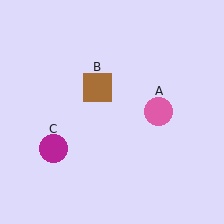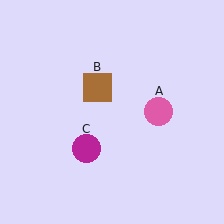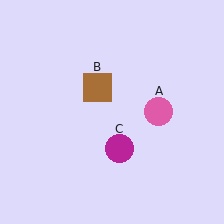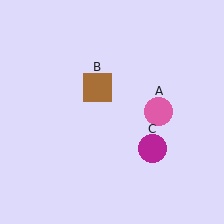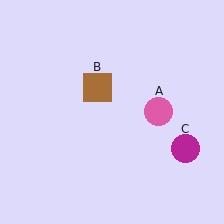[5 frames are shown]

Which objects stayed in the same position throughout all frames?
Pink circle (object A) and brown square (object B) remained stationary.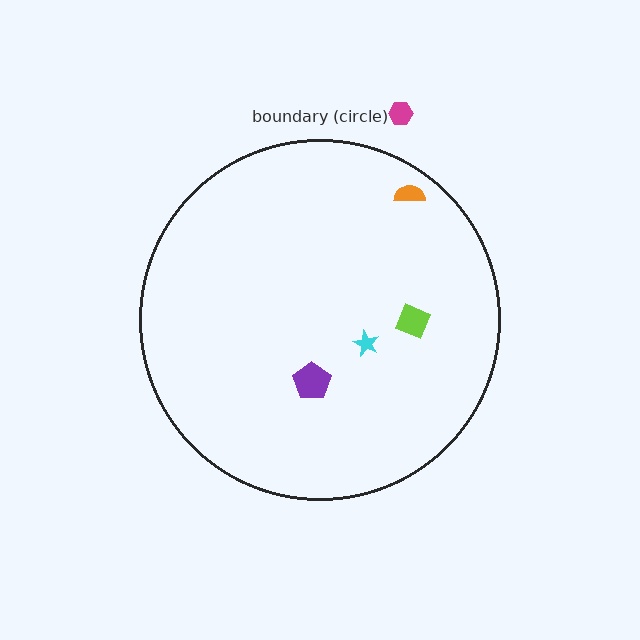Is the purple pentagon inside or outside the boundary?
Inside.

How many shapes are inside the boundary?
4 inside, 1 outside.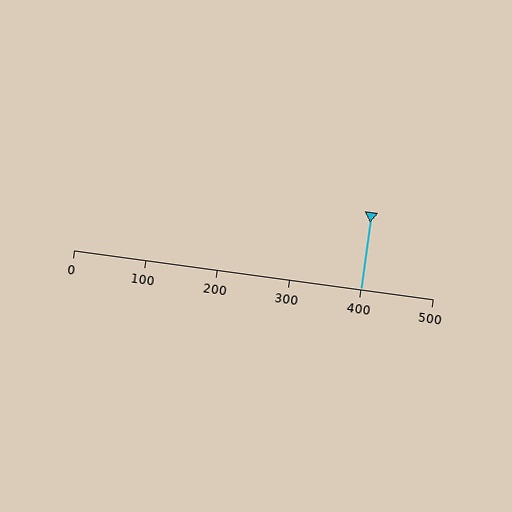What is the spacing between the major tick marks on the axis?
The major ticks are spaced 100 apart.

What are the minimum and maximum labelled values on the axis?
The axis runs from 0 to 500.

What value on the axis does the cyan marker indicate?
The marker indicates approximately 400.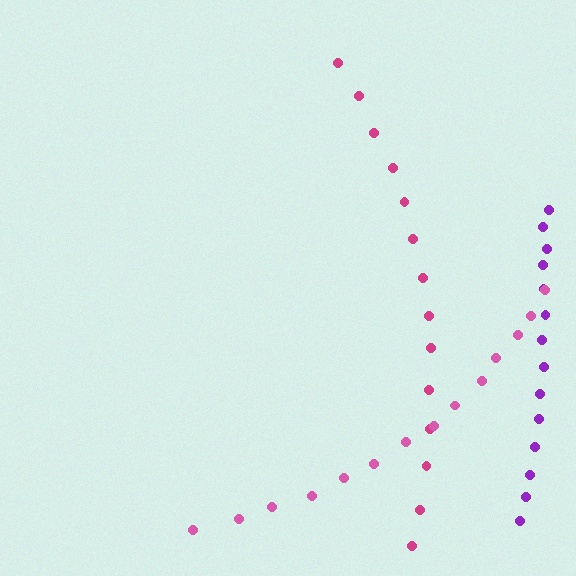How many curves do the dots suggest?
There are 3 distinct paths.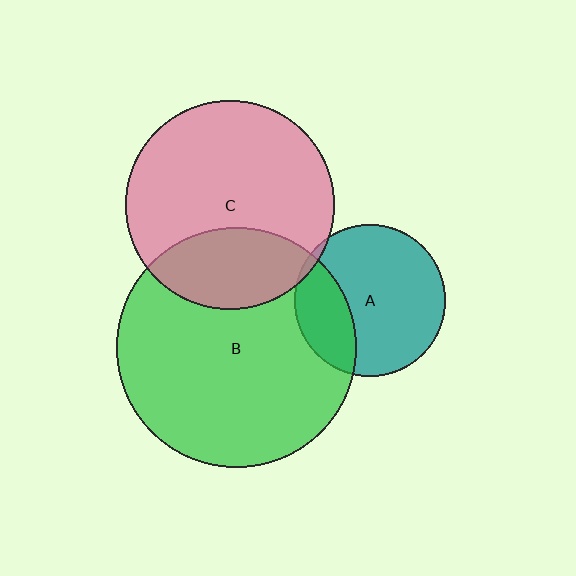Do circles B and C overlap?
Yes.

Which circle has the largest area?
Circle B (green).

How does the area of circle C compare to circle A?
Approximately 1.9 times.